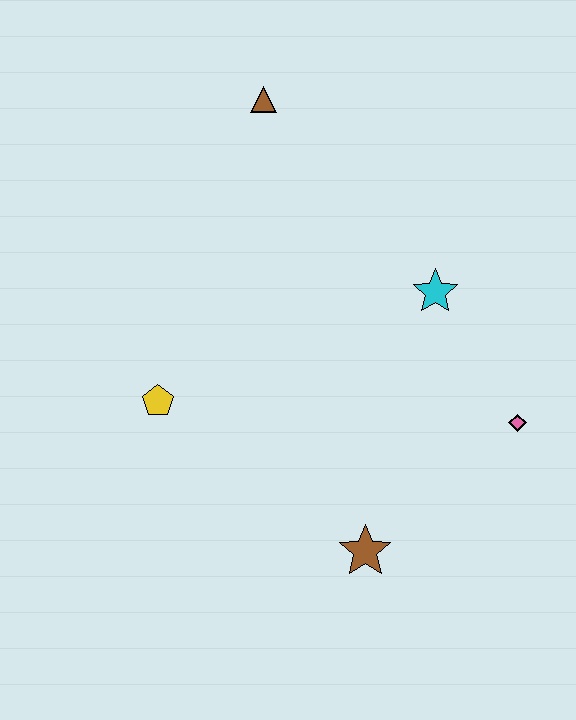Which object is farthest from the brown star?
The brown triangle is farthest from the brown star.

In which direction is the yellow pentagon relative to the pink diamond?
The yellow pentagon is to the left of the pink diamond.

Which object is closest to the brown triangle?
The cyan star is closest to the brown triangle.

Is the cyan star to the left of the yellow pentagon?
No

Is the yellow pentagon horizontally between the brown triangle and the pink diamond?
No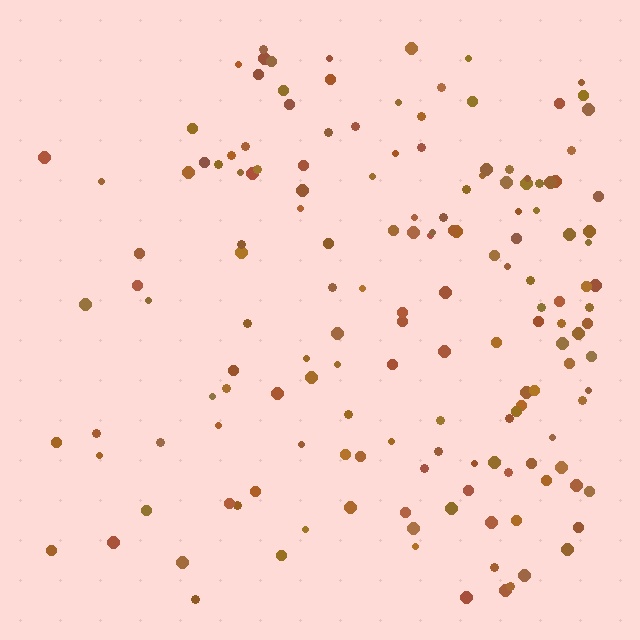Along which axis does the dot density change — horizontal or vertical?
Horizontal.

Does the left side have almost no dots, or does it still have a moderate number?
Still a moderate number, just noticeably fewer than the right.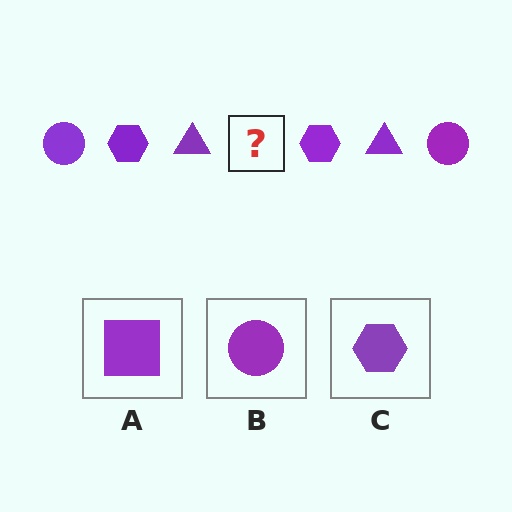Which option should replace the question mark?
Option B.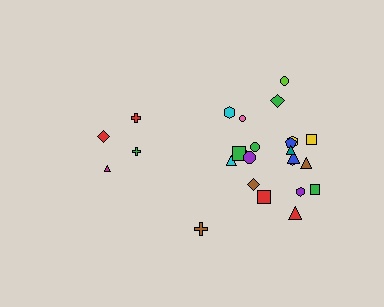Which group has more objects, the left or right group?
The right group.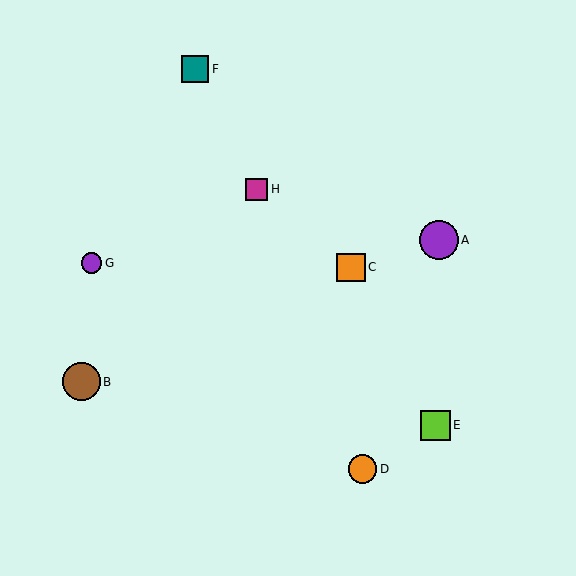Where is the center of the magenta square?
The center of the magenta square is at (256, 190).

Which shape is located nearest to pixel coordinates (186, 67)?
The teal square (labeled F) at (195, 69) is nearest to that location.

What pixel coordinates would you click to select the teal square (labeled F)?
Click at (195, 69) to select the teal square F.